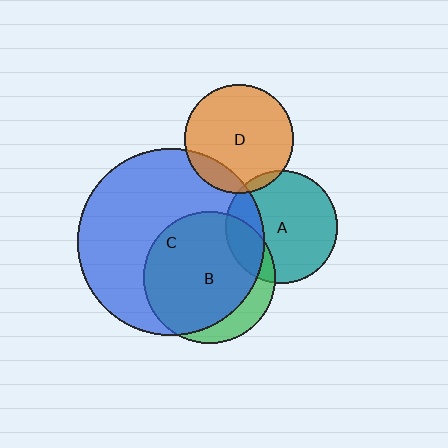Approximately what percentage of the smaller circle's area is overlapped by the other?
Approximately 15%.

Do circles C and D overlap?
Yes.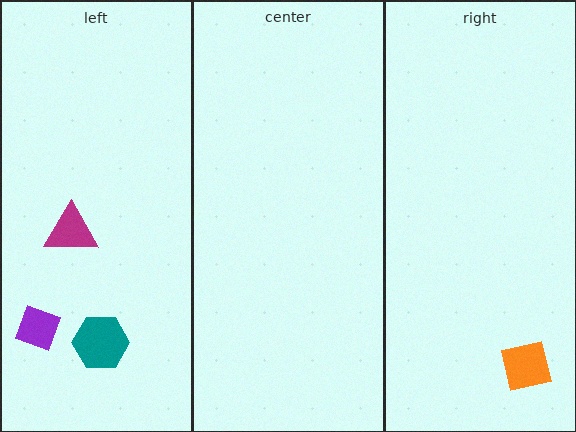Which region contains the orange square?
The right region.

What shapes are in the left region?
The purple diamond, the magenta triangle, the teal hexagon.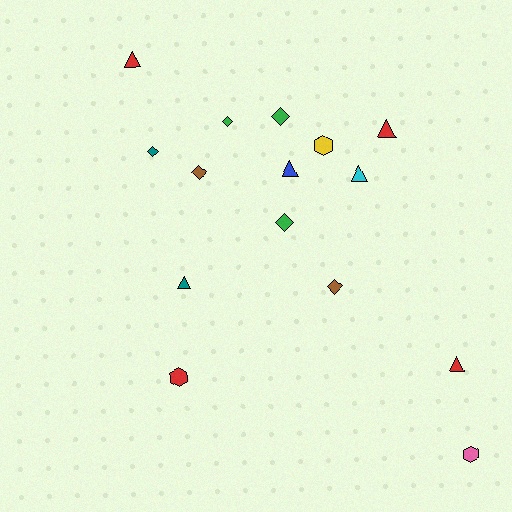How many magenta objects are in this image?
There are no magenta objects.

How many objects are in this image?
There are 15 objects.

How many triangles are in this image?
There are 6 triangles.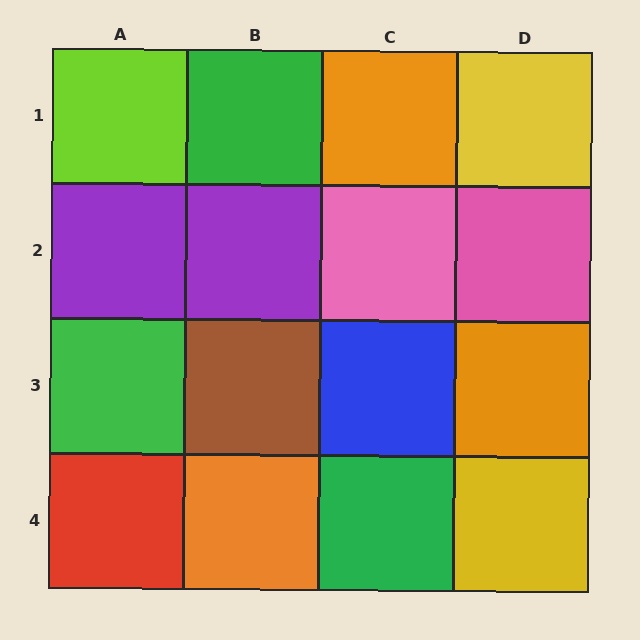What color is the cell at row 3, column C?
Blue.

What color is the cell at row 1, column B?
Green.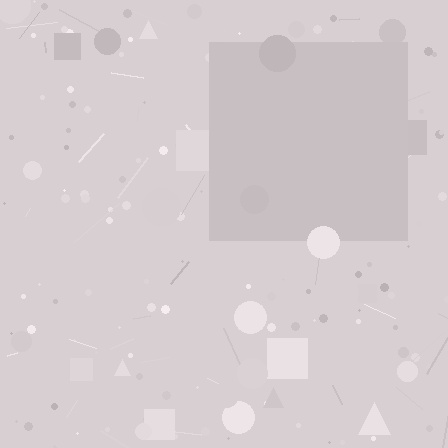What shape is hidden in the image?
A square is hidden in the image.